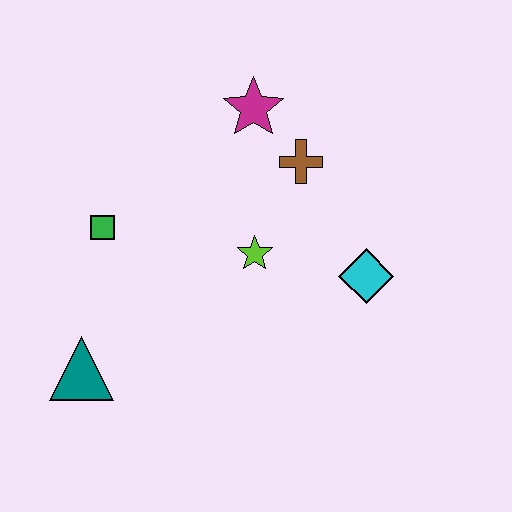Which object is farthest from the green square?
The cyan diamond is farthest from the green square.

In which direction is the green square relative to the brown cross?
The green square is to the left of the brown cross.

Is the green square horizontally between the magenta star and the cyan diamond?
No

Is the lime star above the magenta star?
No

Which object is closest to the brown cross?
The magenta star is closest to the brown cross.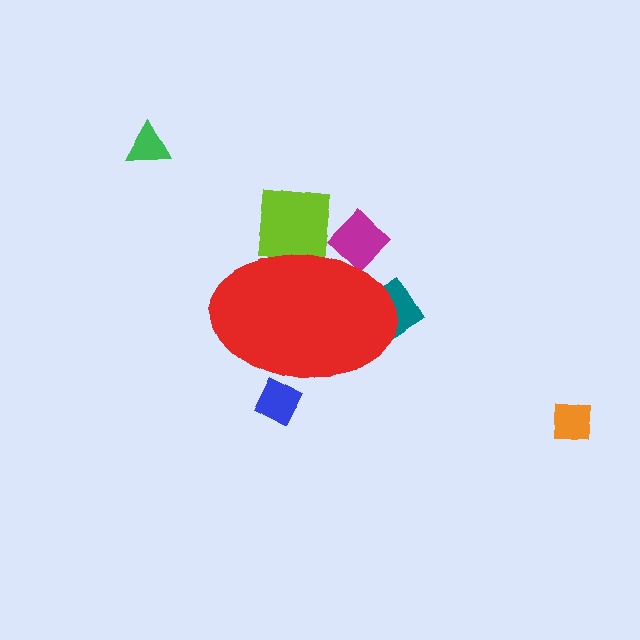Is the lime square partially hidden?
Yes, the lime square is partially hidden behind the red ellipse.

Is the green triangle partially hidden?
No, the green triangle is fully visible.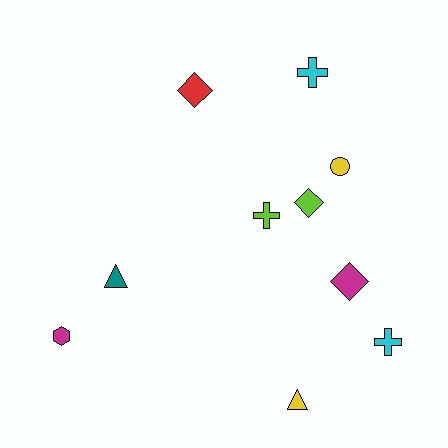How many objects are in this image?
There are 10 objects.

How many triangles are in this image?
There are 2 triangles.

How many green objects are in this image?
There are no green objects.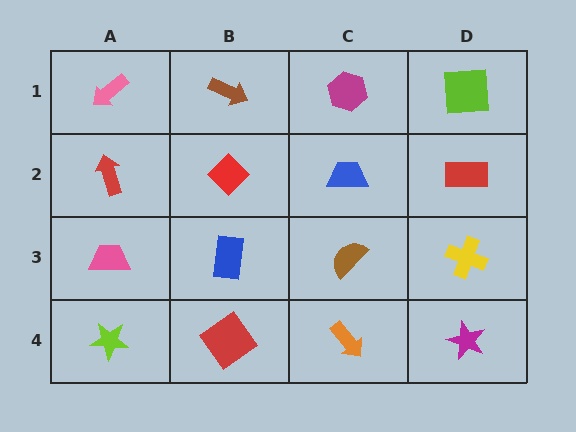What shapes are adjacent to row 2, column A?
A pink arrow (row 1, column A), a pink trapezoid (row 3, column A), a red diamond (row 2, column B).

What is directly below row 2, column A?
A pink trapezoid.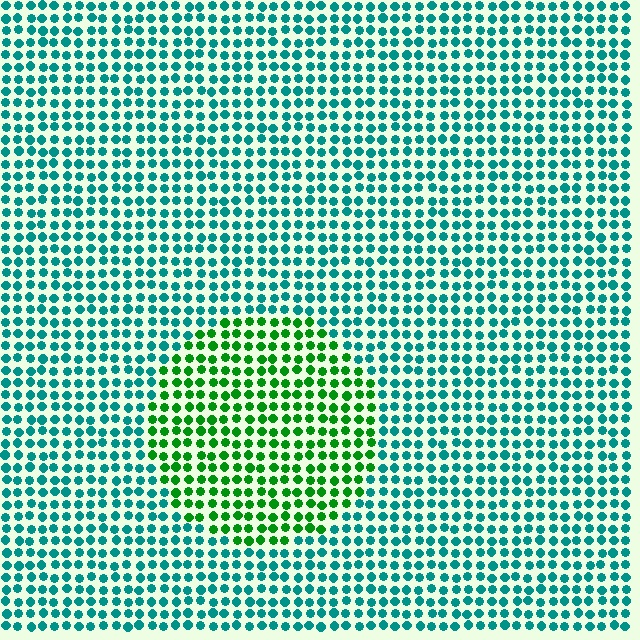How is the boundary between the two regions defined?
The boundary is defined purely by a slight shift in hue (about 50 degrees). Spacing, size, and orientation are identical on both sides.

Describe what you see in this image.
The image is filled with small teal elements in a uniform arrangement. A circle-shaped region is visible where the elements are tinted to a slightly different hue, forming a subtle color boundary.